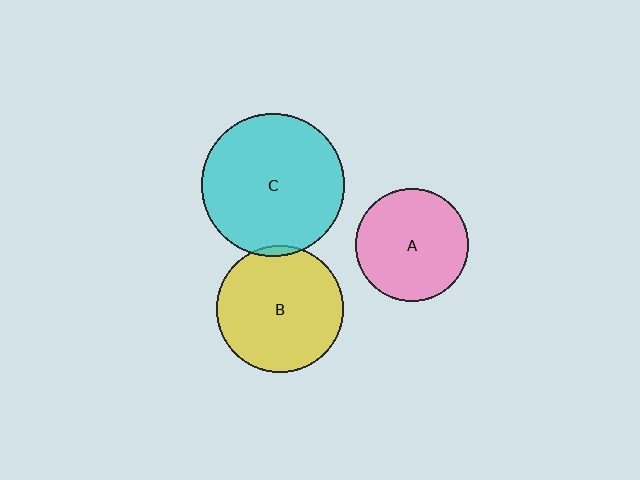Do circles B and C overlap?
Yes.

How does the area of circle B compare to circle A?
Approximately 1.3 times.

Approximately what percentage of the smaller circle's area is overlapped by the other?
Approximately 5%.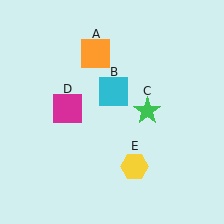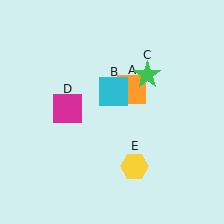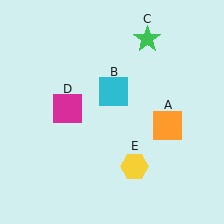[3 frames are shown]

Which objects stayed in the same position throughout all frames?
Cyan square (object B) and magenta square (object D) and yellow hexagon (object E) remained stationary.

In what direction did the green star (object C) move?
The green star (object C) moved up.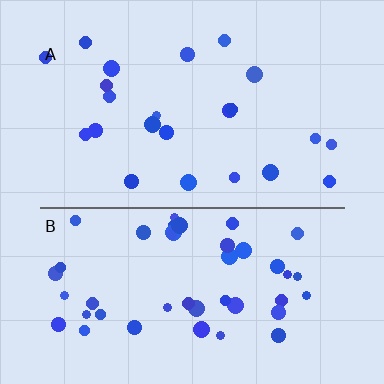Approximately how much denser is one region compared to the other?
Approximately 2.0× — region B over region A.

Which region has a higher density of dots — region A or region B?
B (the bottom).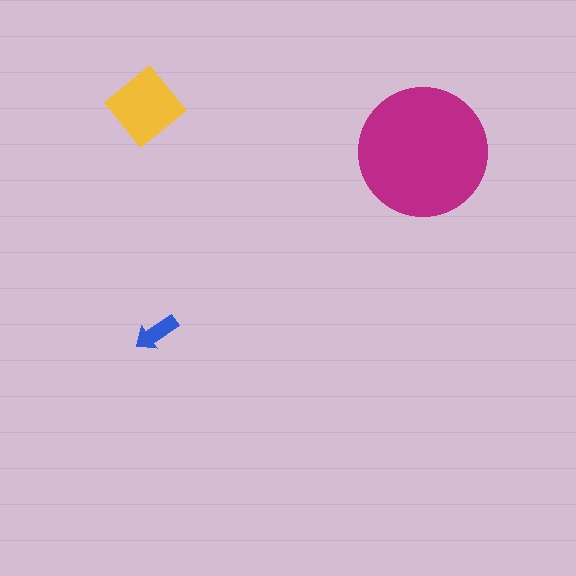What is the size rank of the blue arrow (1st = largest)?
3rd.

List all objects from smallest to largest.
The blue arrow, the yellow diamond, the magenta circle.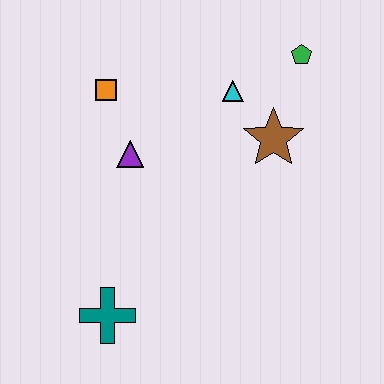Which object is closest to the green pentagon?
The cyan triangle is closest to the green pentagon.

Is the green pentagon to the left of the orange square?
No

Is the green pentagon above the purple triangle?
Yes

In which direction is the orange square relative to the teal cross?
The orange square is above the teal cross.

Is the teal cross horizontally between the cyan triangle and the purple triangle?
No